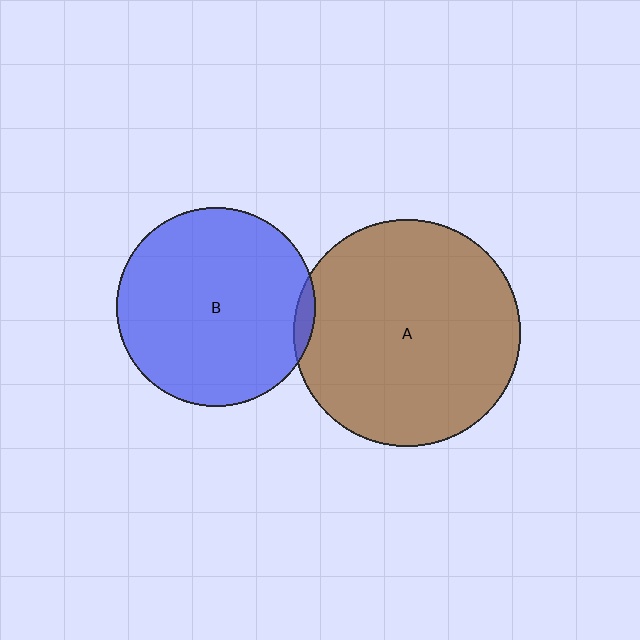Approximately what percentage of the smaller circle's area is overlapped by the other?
Approximately 5%.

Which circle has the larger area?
Circle A (brown).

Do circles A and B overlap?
Yes.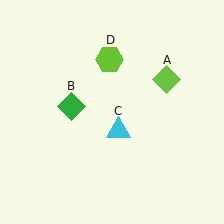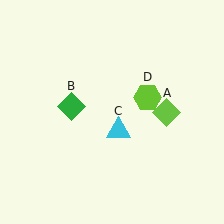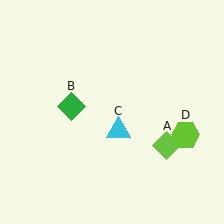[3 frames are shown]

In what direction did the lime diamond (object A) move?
The lime diamond (object A) moved down.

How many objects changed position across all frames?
2 objects changed position: lime diamond (object A), lime hexagon (object D).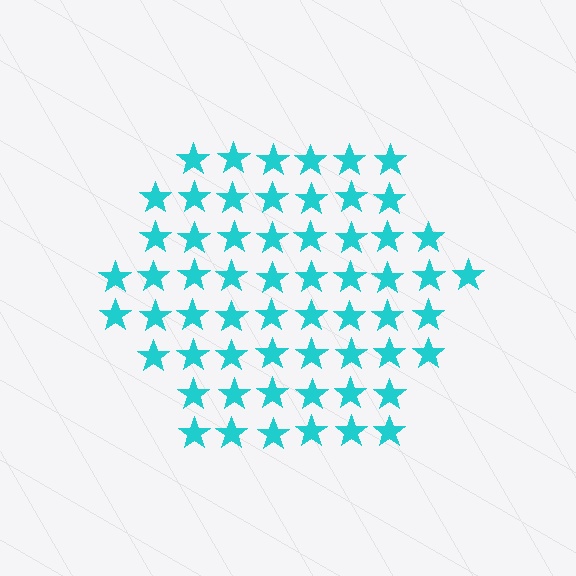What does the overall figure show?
The overall figure shows a hexagon.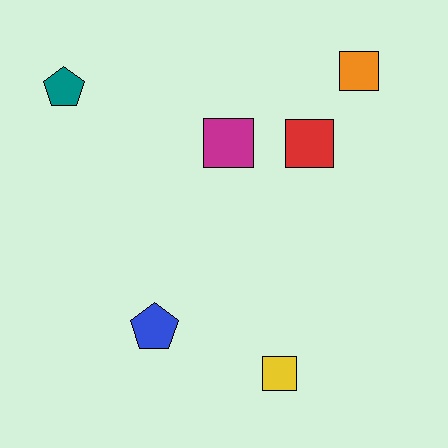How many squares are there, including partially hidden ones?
There are 4 squares.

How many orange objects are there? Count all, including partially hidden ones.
There is 1 orange object.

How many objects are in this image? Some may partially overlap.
There are 6 objects.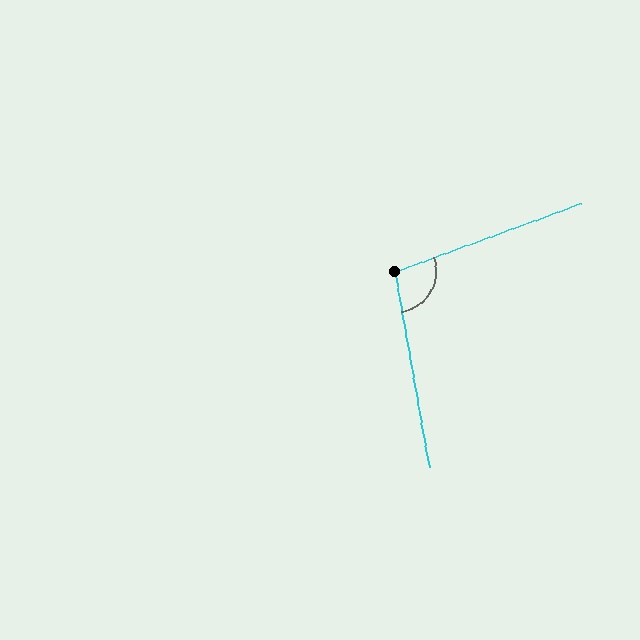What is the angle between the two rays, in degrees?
Approximately 100 degrees.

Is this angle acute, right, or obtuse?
It is obtuse.